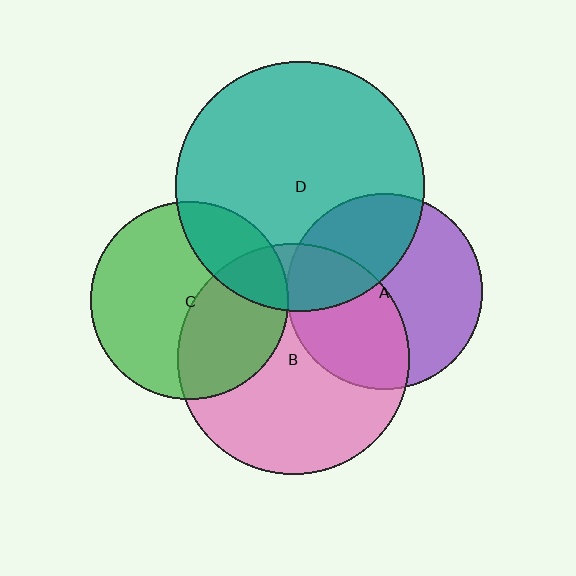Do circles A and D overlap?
Yes.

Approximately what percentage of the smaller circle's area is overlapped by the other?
Approximately 35%.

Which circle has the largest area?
Circle D (teal).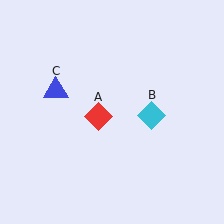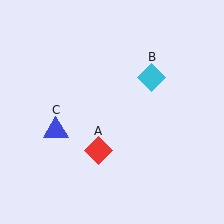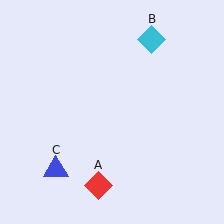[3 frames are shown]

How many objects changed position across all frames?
3 objects changed position: red diamond (object A), cyan diamond (object B), blue triangle (object C).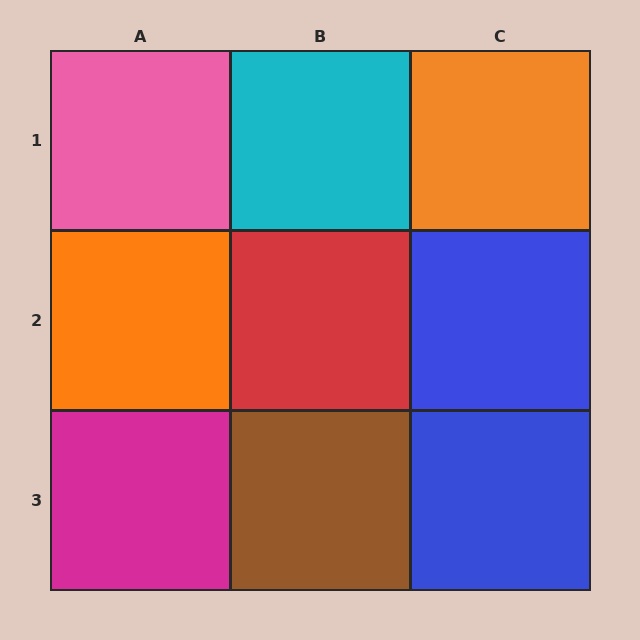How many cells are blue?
2 cells are blue.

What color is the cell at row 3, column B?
Brown.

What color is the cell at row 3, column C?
Blue.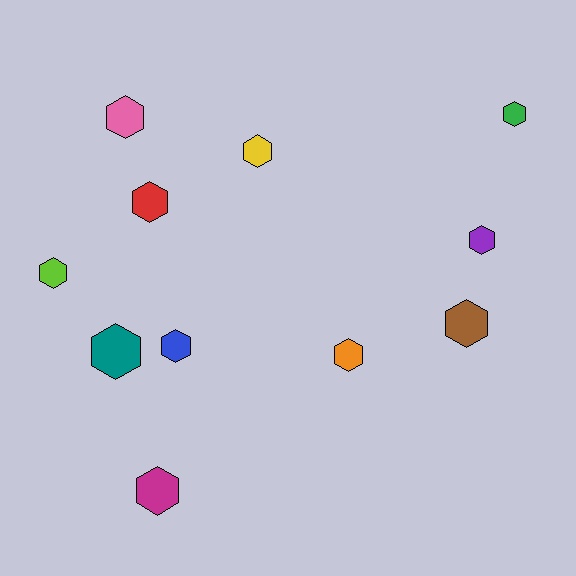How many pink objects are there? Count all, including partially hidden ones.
There is 1 pink object.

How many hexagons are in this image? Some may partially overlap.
There are 11 hexagons.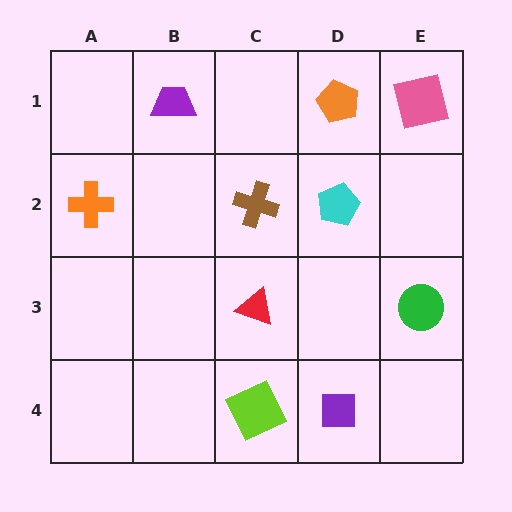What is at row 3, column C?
A red triangle.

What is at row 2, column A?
An orange cross.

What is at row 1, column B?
A purple trapezoid.